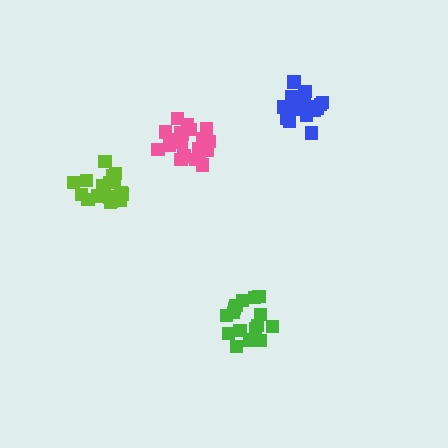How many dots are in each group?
Group 1: 16 dots, Group 2: 19 dots, Group 3: 20 dots, Group 4: 20 dots (75 total).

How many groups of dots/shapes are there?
There are 4 groups.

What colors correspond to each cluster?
The clusters are colored: green, lime, pink, blue.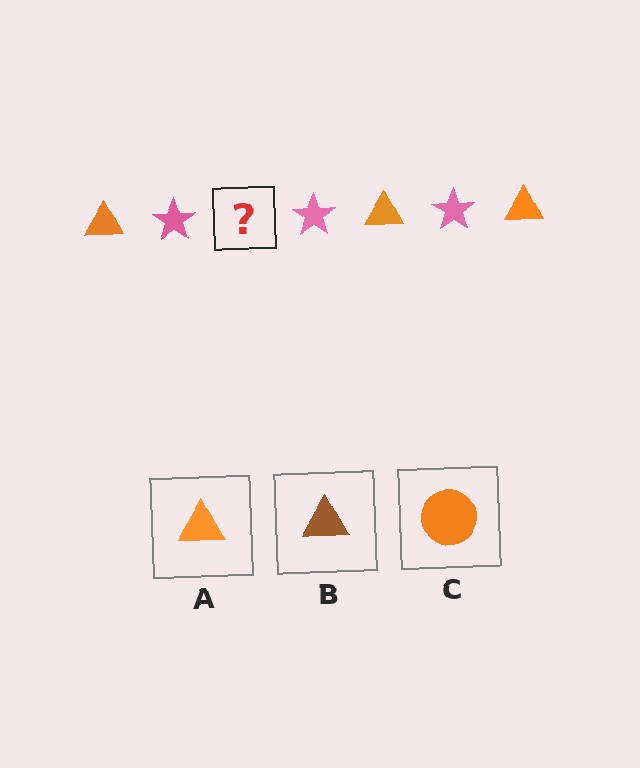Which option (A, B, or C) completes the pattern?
A.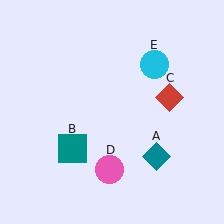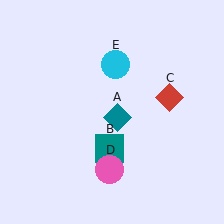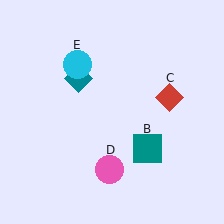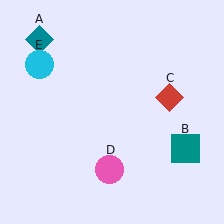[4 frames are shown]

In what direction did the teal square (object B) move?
The teal square (object B) moved right.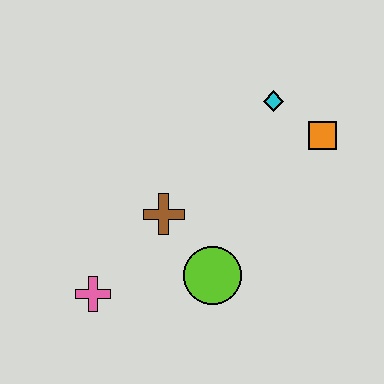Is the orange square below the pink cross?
No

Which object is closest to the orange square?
The cyan diamond is closest to the orange square.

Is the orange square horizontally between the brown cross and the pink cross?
No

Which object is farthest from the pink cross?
The orange square is farthest from the pink cross.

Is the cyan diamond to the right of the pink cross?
Yes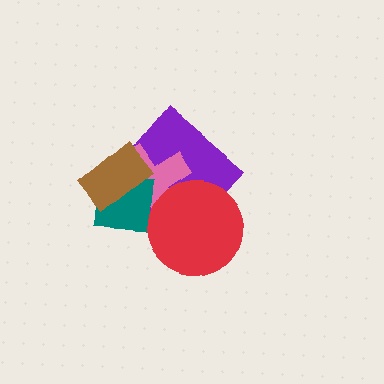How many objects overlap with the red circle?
3 objects overlap with the red circle.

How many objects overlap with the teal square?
4 objects overlap with the teal square.